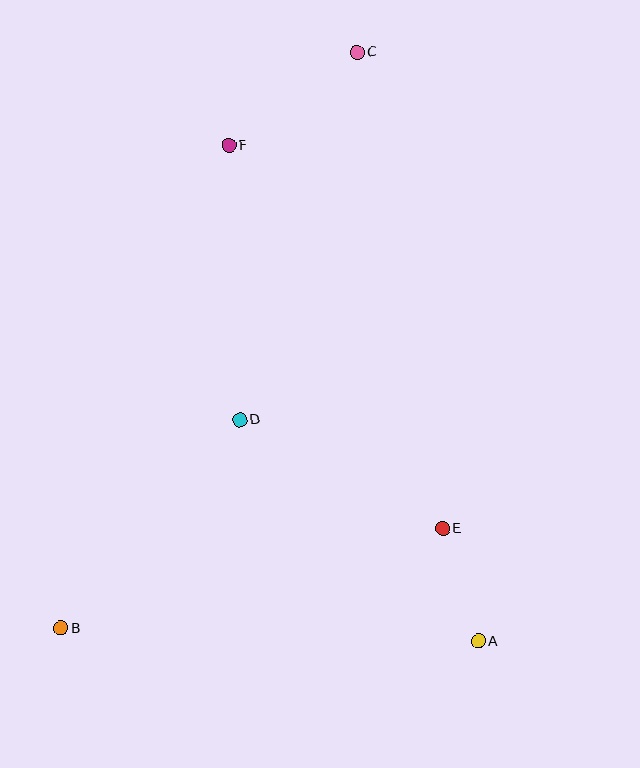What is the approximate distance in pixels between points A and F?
The distance between A and F is approximately 555 pixels.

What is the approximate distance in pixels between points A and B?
The distance between A and B is approximately 418 pixels.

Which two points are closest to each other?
Points A and E are closest to each other.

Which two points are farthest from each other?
Points B and C are farthest from each other.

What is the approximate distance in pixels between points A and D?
The distance between A and D is approximately 326 pixels.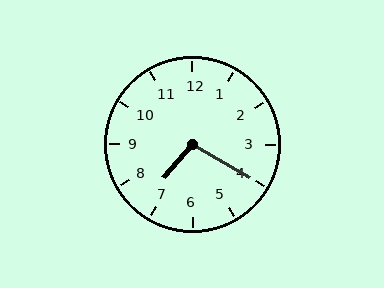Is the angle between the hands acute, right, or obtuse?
It is obtuse.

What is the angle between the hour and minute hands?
Approximately 100 degrees.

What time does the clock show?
7:20.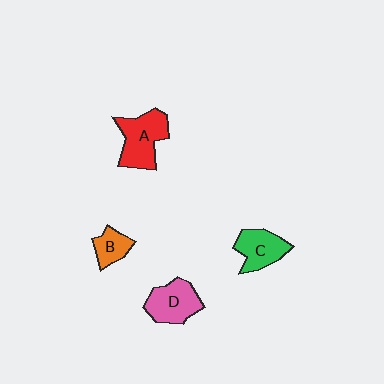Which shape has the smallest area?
Shape B (orange).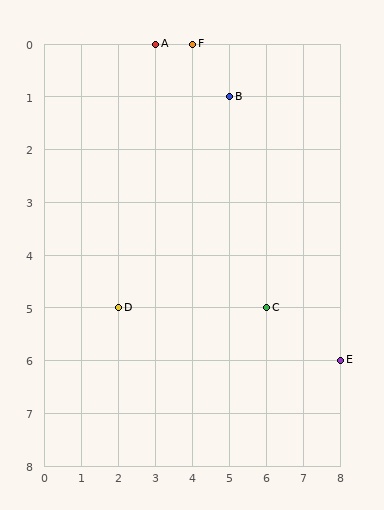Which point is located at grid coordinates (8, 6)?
Point E is at (8, 6).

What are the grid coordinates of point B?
Point B is at grid coordinates (5, 1).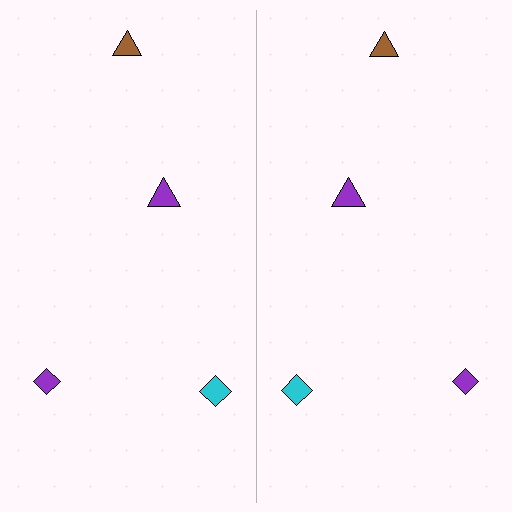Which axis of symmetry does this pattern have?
The pattern has a vertical axis of symmetry running through the center of the image.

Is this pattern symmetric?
Yes, this pattern has bilateral (reflection) symmetry.